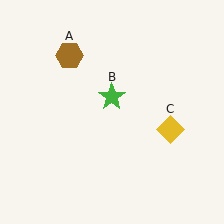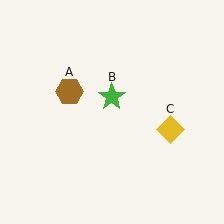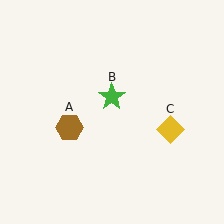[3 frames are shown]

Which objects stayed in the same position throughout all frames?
Green star (object B) and yellow diamond (object C) remained stationary.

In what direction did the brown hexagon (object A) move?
The brown hexagon (object A) moved down.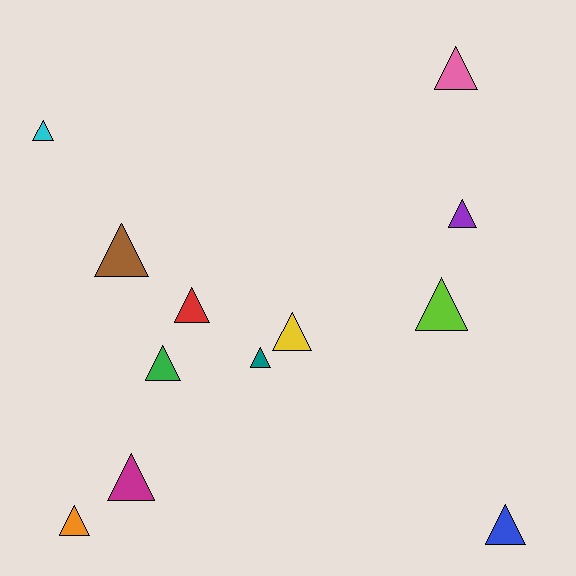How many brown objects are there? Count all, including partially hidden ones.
There is 1 brown object.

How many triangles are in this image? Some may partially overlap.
There are 12 triangles.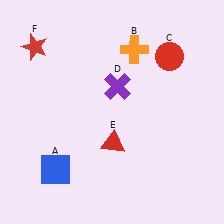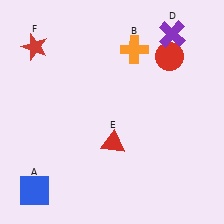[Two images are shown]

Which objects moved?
The objects that moved are: the blue square (A), the purple cross (D).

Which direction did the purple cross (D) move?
The purple cross (D) moved right.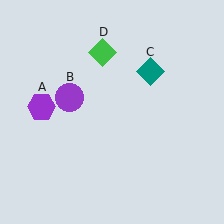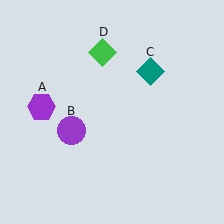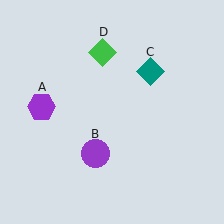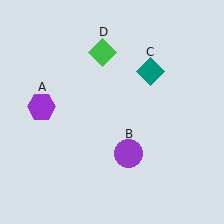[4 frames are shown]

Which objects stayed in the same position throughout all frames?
Purple hexagon (object A) and teal diamond (object C) and green diamond (object D) remained stationary.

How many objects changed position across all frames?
1 object changed position: purple circle (object B).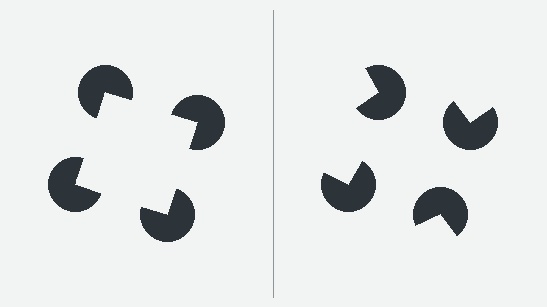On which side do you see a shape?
An illusory square appears on the left side. On the right side the wedge cuts are rotated, so no coherent shape forms.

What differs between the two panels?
The pac-man discs are positioned identically on both sides; only the wedge orientations differ. On the left they align to a square; on the right they are misaligned.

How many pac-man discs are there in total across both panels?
8 — 4 on each side.